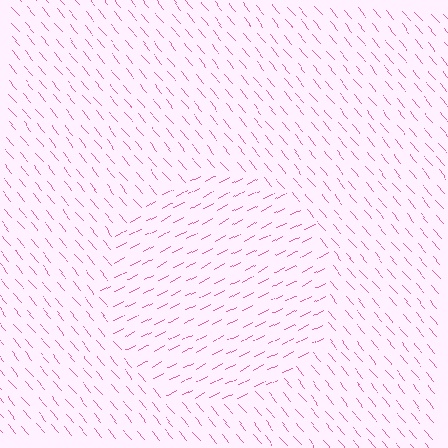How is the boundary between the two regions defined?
The boundary is defined purely by a change in line orientation (approximately 77 degrees difference). All lines are the same color and thickness.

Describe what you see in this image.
The image is filled with small pink line segments. A circle region in the image has lines oriented differently from the surrounding lines, creating a visible texture boundary.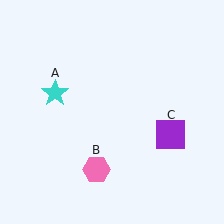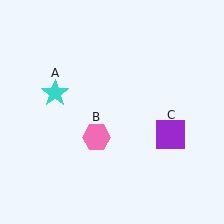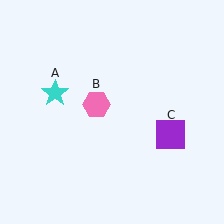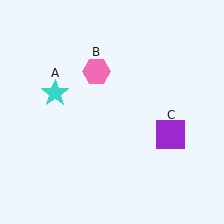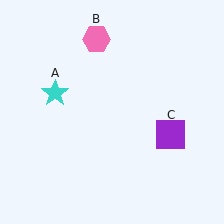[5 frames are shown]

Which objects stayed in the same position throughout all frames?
Cyan star (object A) and purple square (object C) remained stationary.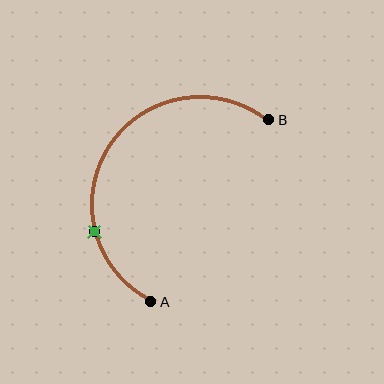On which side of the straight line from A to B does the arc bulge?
The arc bulges to the left of the straight line connecting A and B.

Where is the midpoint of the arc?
The arc midpoint is the point on the curve farthest from the straight line joining A and B. It sits to the left of that line.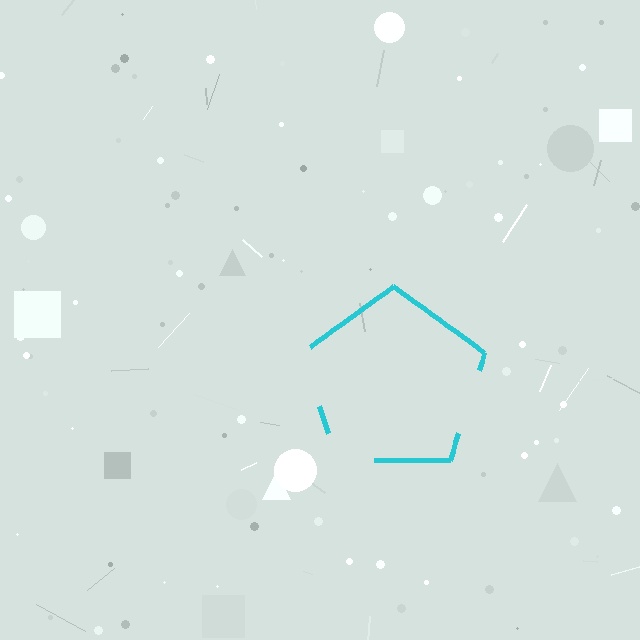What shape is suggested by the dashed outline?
The dashed outline suggests a pentagon.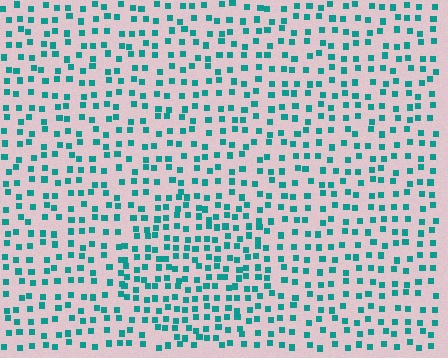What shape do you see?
I see a circle.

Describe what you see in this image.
The image contains small teal elements arranged at two different densities. A circle-shaped region is visible where the elements are more densely packed than the surrounding area.